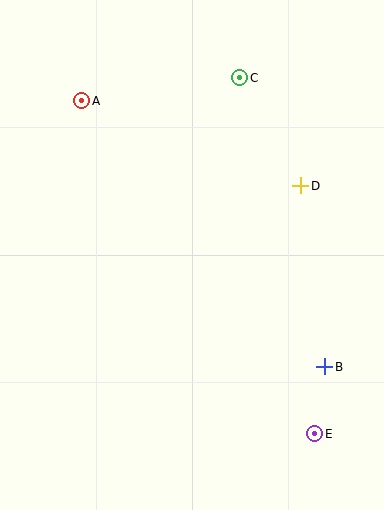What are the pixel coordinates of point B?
Point B is at (325, 367).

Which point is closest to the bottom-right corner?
Point E is closest to the bottom-right corner.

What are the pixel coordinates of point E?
Point E is at (315, 434).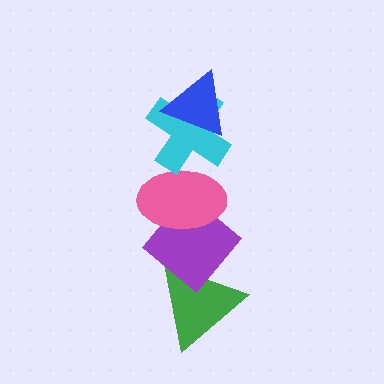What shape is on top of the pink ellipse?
The cyan cross is on top of the pink ellipse.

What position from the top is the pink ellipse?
The pink ellipse is 3rd from the top.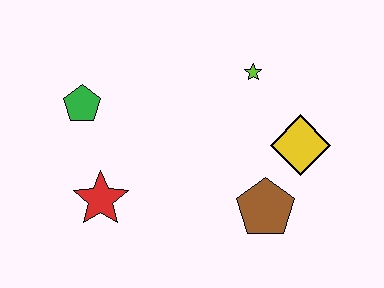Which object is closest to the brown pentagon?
The yellow diamond is closest to the brown pentagon.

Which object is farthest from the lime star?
The red star is farthest from the lime star.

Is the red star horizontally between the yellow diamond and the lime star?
No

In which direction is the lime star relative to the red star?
The lime star is to the right of the red star.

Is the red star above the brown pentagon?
Yes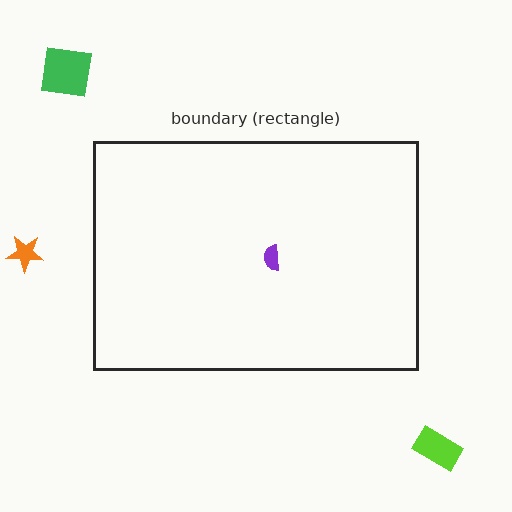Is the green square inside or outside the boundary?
Outside.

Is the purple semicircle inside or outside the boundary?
Inside.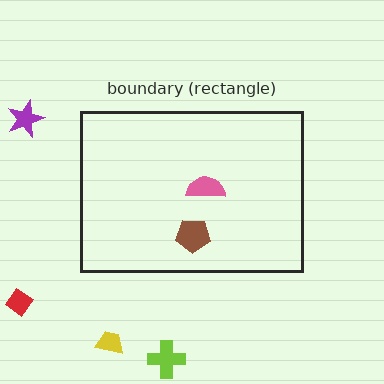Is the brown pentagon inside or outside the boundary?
Inside.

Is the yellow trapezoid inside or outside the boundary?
Outside.